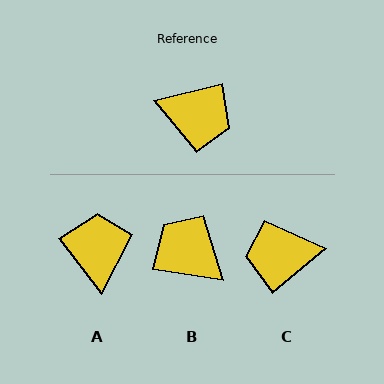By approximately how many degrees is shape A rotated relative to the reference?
Approximately 114 degrees counter-clockwise.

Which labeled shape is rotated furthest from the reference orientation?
B, about 157 degrees away.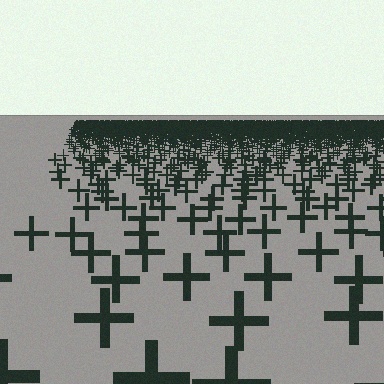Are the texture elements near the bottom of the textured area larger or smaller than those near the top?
Larger. Near the bottom, elements are closer to the viewer and appear at a bigger on-screen size.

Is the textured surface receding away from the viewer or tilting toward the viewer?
The surface is receding away from the viewer. Texture elements get smaller and denser toward the top.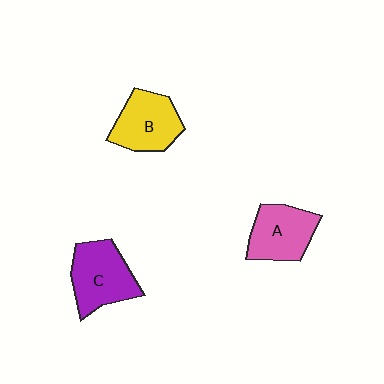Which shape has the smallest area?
Shape A (pink).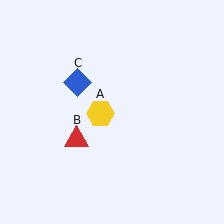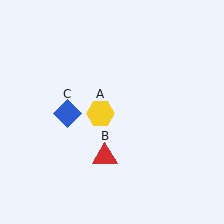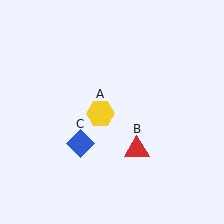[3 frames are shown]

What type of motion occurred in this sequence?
The red triangle (object B), blue diamond (object C) rotated counterclockwise around the center of the scene.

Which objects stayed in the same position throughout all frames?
Yellow hexagon (object A) remained stationary.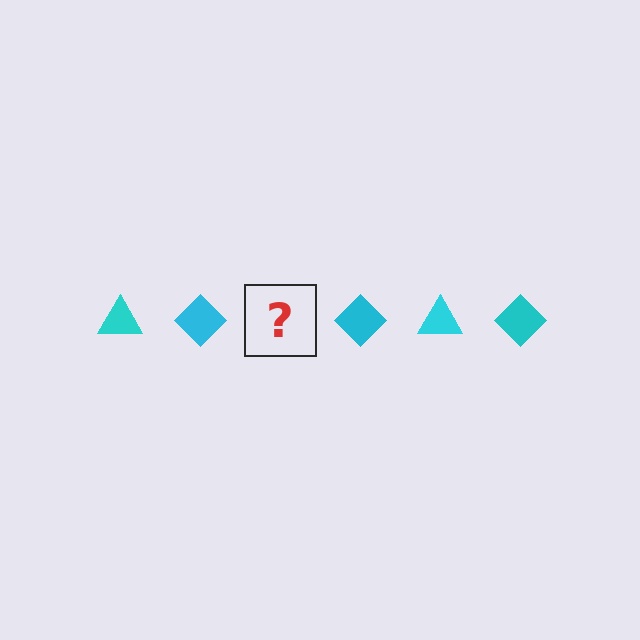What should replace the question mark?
The question mark should be replaced with a cyan triangle.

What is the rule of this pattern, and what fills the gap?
The rule is that the pattern cycles through triangle, diamond shapes in cyan. The gap should be filled with a cyan triangle.